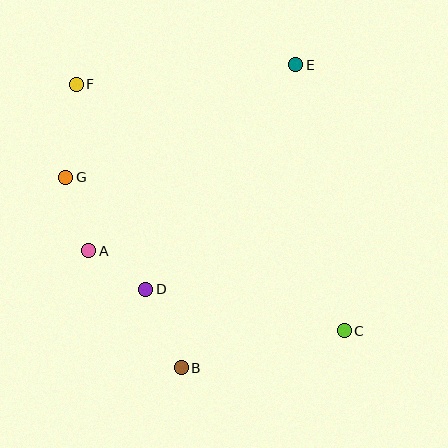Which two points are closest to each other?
Points A and D are closest to each other.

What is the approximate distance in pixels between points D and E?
The distance between D and E is approximately 270 pixels.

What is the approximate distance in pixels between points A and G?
The distance between A and G is approximately 77 pixels.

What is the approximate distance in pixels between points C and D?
The distance between C and D is approximately 203 pixels.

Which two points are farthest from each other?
Points C and F are farthest from each other.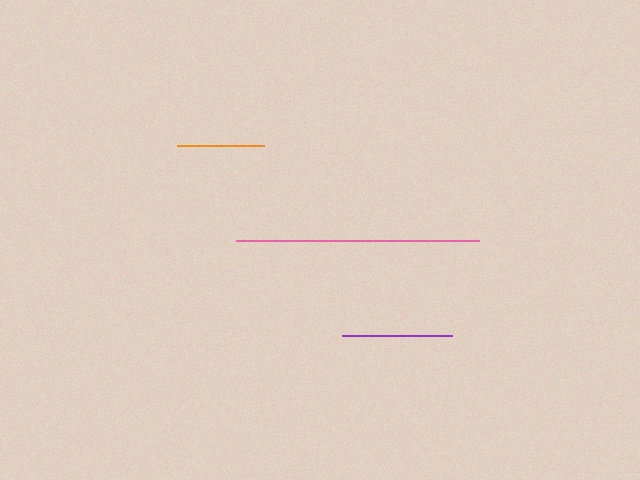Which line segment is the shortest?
The orange line is the shortest at approximately 86 pixels.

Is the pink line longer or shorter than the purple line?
The pink line is longer than the purple line.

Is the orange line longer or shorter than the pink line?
The pink line is longer than the orange line.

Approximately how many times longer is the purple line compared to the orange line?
The purple line is approximately 1.3 times the length of the orange line.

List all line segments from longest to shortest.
From longest to shortest: pink, purple, orange.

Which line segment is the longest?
The pink line is the longest at approximately 243 pixels.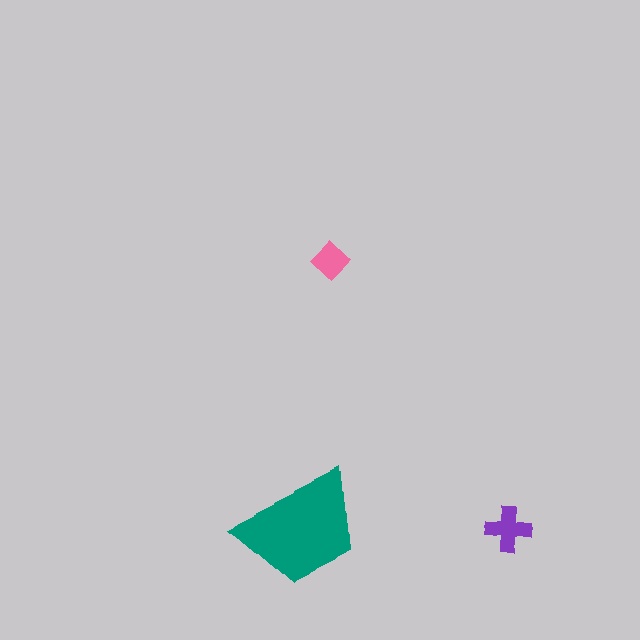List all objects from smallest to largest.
The pink diamond, the purple cross, the teal trapezoid.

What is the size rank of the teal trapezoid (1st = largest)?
1st.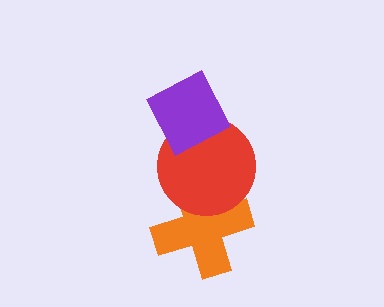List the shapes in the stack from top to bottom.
From top to bottom: the purple diamond, the red circle, the orange cross.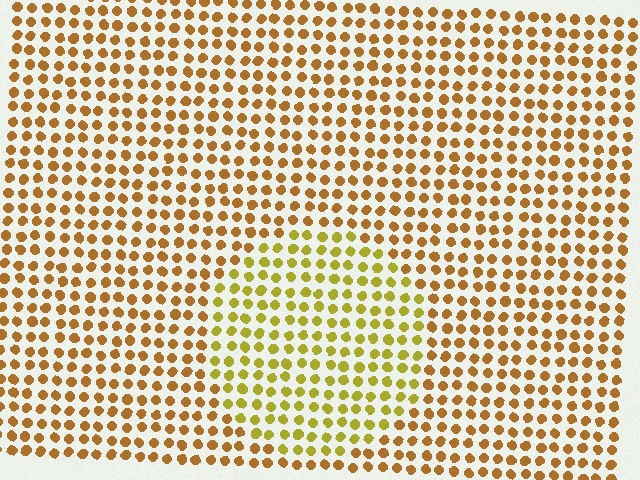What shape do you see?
I see a circle.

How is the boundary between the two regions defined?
The boundary is defined purely by a slight shift in hue (about 29 degrees). Spacing, size, and orientation are identical on both sides.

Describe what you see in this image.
The image is filled with small brown elements in a uniform arrangement. A circle-shaped region is visible where the elements are tinted to a slightly different hue, forming a subtle color boundary.